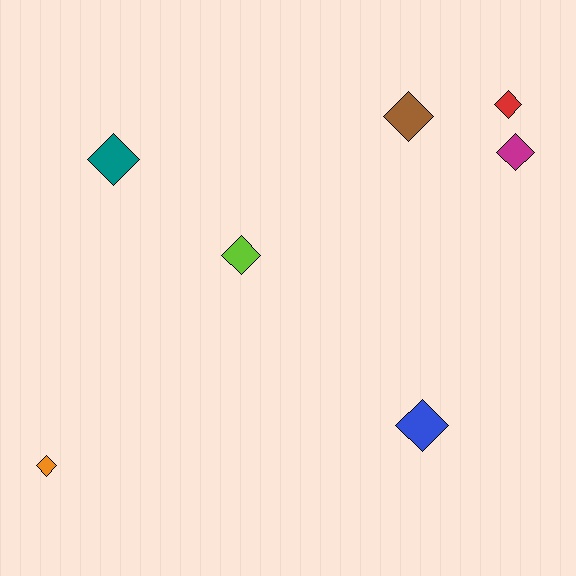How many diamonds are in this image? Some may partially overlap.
There are 7 diamonds.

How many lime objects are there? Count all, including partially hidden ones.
There is 1 lime object.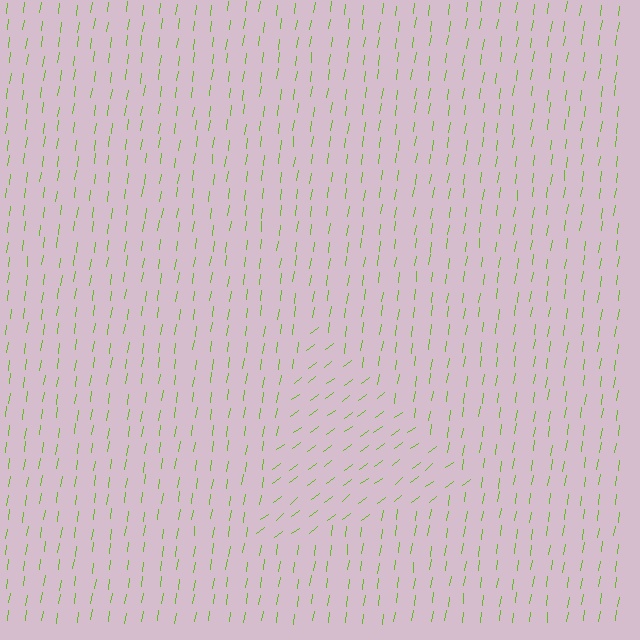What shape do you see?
I see a triangle.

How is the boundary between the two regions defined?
The boundary is defined purely by a change in line orientation (approximately 45 degrees difference). All lines are the same color and thickness.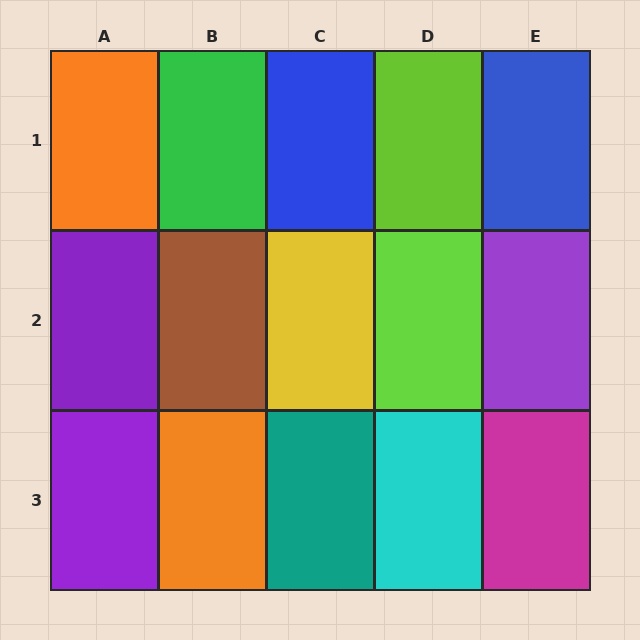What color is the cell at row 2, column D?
Lime.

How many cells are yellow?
1 cell is yellow.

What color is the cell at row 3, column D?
Cyan.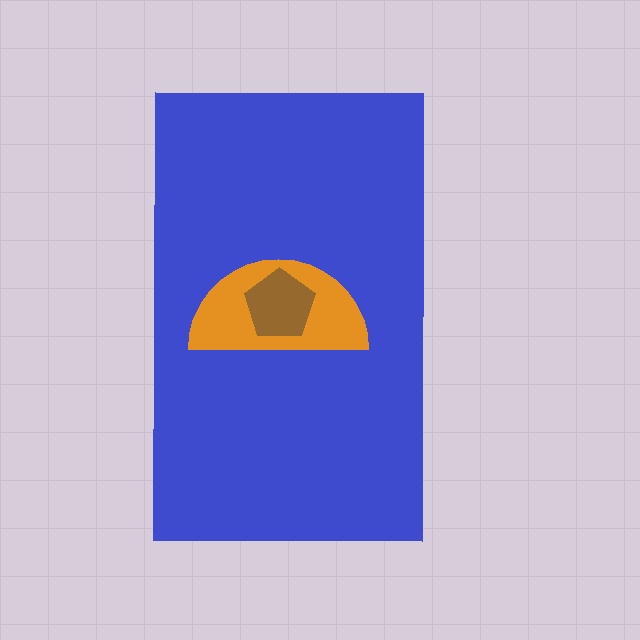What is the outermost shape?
The blue rectangle.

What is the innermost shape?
The brown pentagon.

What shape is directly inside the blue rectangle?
The orange semicircle.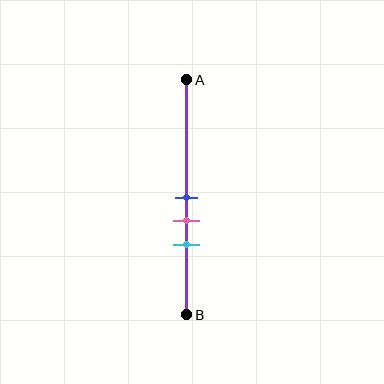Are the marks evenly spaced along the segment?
Yes, the marks are approximately evenly spaced.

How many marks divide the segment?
There are 3 marks dividing the segment.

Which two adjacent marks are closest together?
The blue and pink marks are the closest adjacent pair.